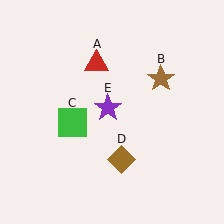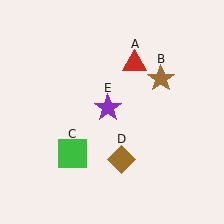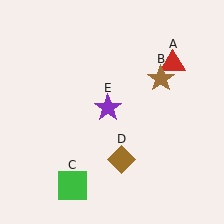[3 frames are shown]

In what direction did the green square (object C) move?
The green square (object C) moved down.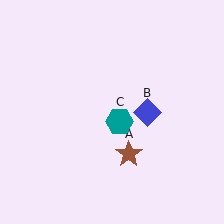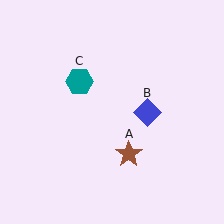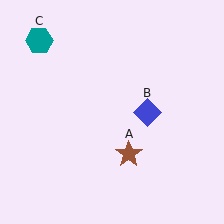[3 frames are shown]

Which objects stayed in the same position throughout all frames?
Brown star (object A) and blue diamond (object B) remained stationary.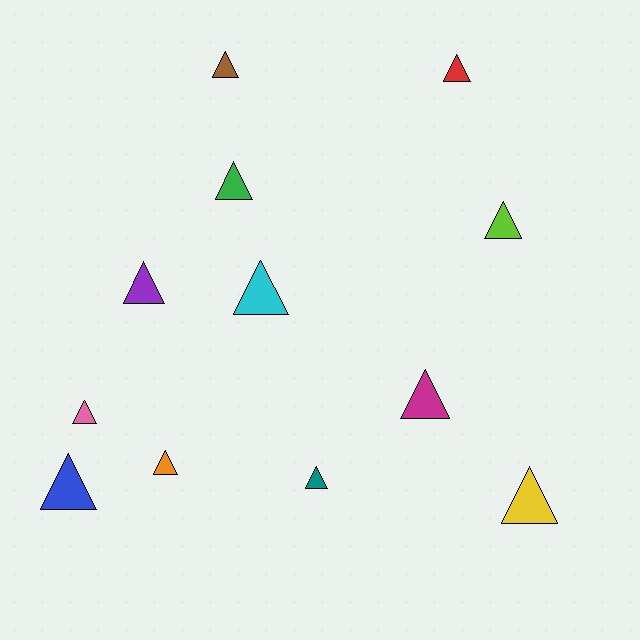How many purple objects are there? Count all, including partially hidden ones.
There is 1 purple object.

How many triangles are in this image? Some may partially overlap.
There are 12 triangles.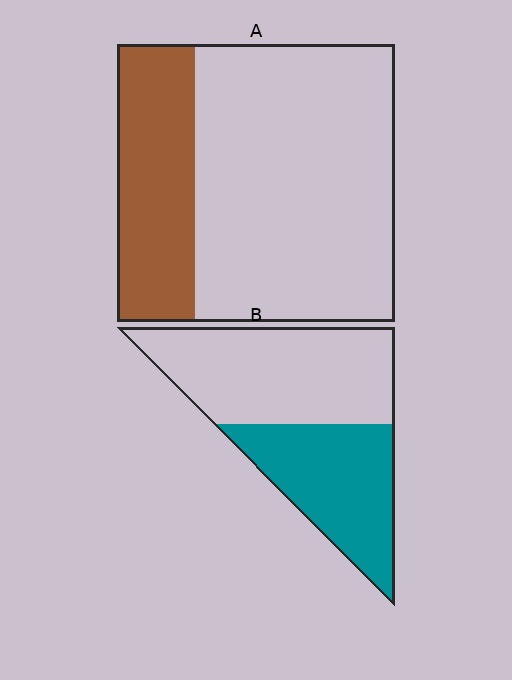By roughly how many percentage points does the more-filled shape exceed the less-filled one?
By roughly 15 percentage points (B over A).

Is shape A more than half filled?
No.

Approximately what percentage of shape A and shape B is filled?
A is approximately 30% and B is approximately 45%.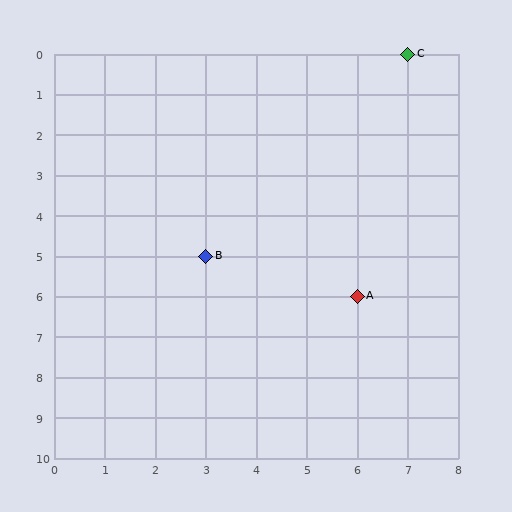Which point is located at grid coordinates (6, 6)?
Point A is at (6, 6).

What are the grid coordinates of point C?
Point C is at grid coordinates (7, 0).